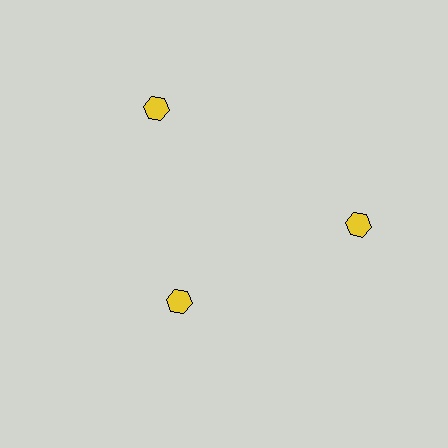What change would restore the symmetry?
The symmetry would be restored by moving it outward, back onto the ring so that all 3 hexagons sit at equal angles and equal distance from the center.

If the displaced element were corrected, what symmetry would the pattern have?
It would have 3-fold rotational symmetry — the pattern would map onto itself every 120 degrees.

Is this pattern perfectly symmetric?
No. The 3 yellow hexagons are arranged in a ring, but one element near the 7 o'clock position is pulled inward toward the center, breaking the 3-fold rotational symmetry.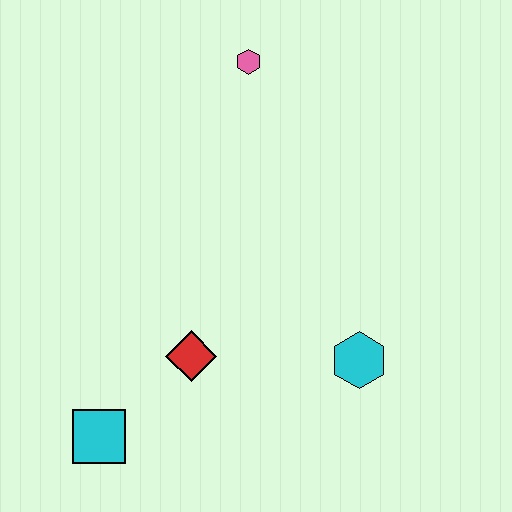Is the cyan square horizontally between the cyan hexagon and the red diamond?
No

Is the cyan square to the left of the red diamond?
Yes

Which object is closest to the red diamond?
The cyan square is closest to the red diamond.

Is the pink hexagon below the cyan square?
No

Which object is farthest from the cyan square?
The pink hexagon is farthest from the cyan square.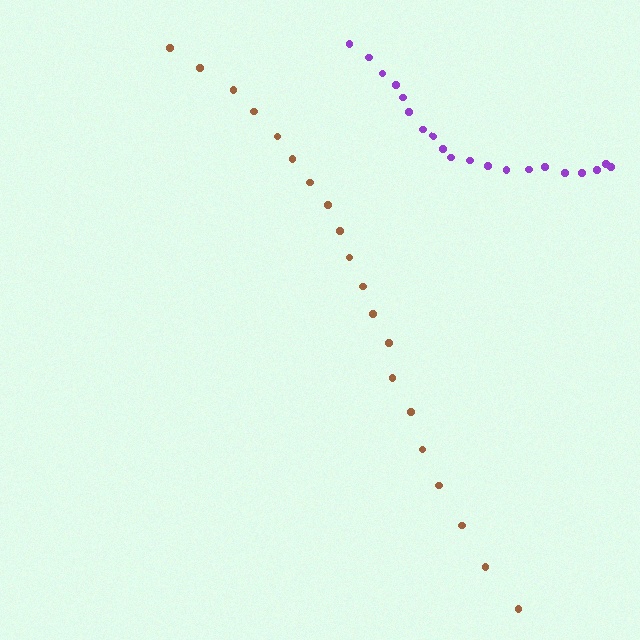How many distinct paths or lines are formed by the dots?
There are 2 distinct paths.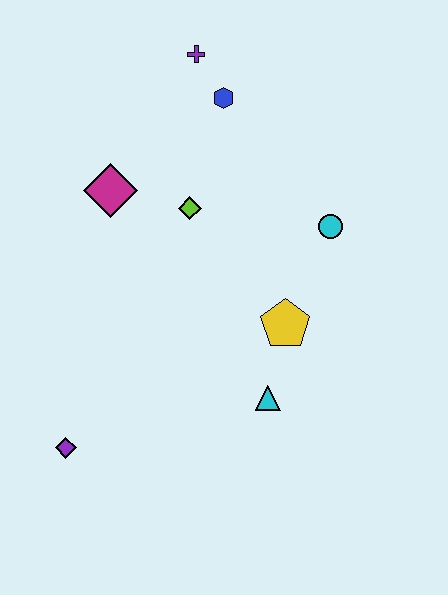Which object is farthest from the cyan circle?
The purple diamond is farthest from the cyan circle.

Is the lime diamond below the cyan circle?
No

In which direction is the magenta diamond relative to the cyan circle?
The magenta diamond is to the left of the cyan circle.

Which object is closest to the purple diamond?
The cyan triangle is closest to the purple diamond.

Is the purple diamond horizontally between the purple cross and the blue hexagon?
No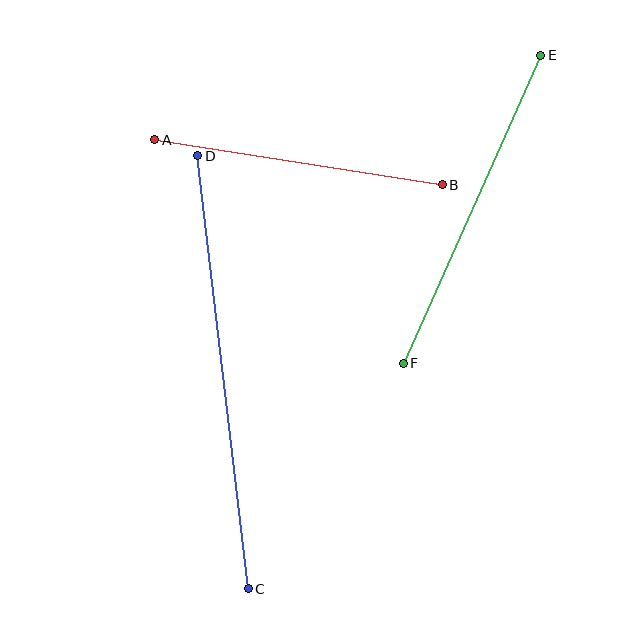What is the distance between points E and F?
The distance is approximately 338 pixels.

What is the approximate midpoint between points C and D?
The midpoint is at approximately (223, 372) pixels.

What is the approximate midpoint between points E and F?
The midpoint is at approximately (472, 209) pixels.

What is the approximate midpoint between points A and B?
The midpoint is at approximately (298, 162) pixels.